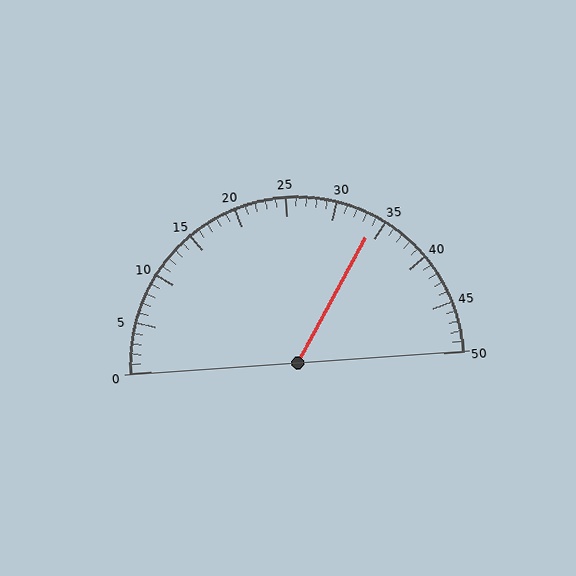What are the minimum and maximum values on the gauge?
The gauge ranges from 0 to 50.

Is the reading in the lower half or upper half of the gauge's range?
The reading is in the upper half of the range (0 to 50).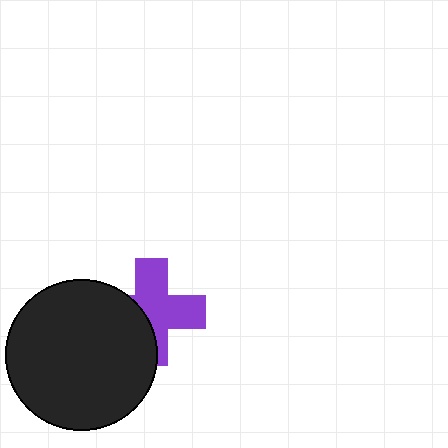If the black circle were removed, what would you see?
You would see the complete purple cross.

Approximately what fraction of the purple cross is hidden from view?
Roughly 39% of the purple cross is hidden behind the black circle.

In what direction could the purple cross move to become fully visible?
The purple cross could move right. That would shift it out from behind the black circle entirely.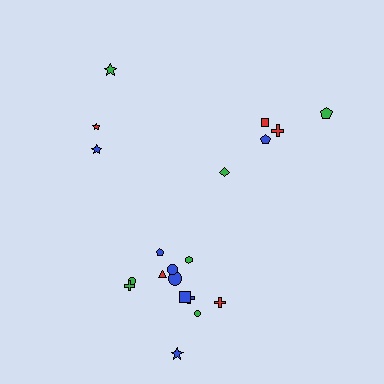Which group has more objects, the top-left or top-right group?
The top-right group.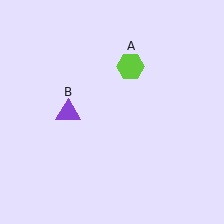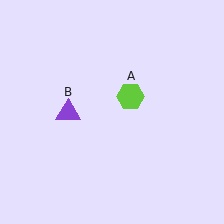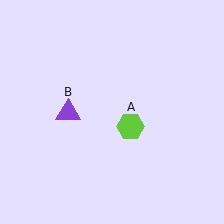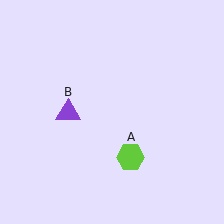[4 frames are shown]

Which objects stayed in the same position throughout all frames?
Purple triangle (object B) remained stationary.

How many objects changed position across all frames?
1 object changed position: lime hexagon (object A).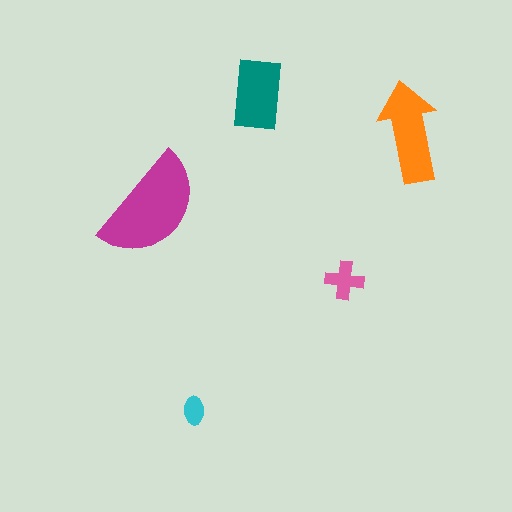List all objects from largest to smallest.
The magenta semicircle, the orange arrow, the teal rectangle, the pink cross, the cyan ellipse.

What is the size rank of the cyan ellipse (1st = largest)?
5th.